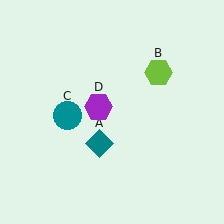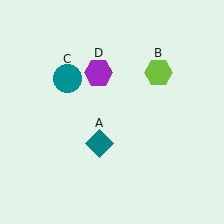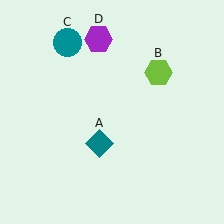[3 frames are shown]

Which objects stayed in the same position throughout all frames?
Teal diamond (object A) and lime hexagon (object B) remained stationary.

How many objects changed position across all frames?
2 objects changed position: teal circle (object C), purple hexagon (object D).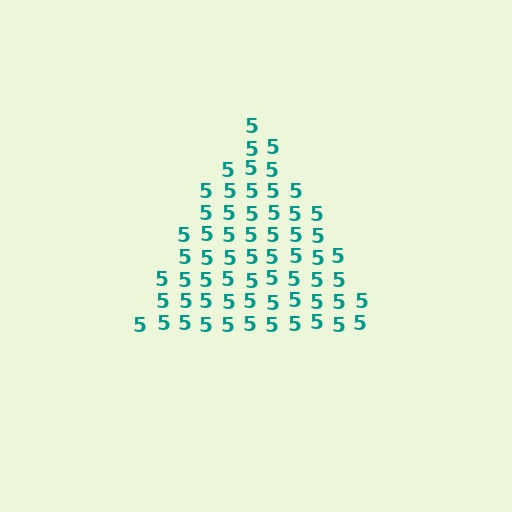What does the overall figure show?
The overall figure shows a triangle.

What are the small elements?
The small elements are digit 5's.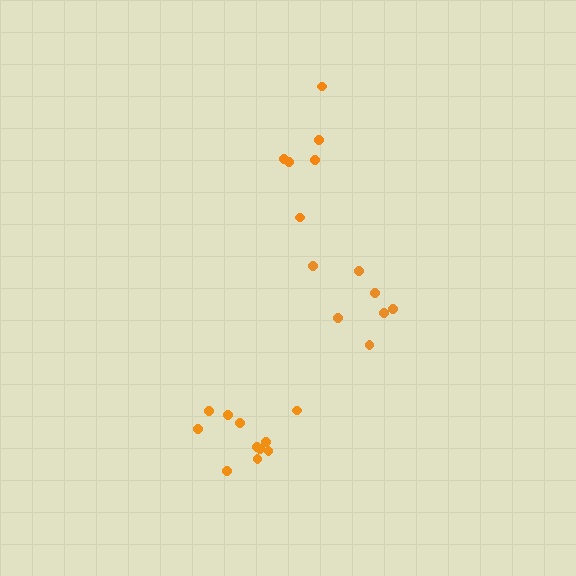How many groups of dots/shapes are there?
There are 3 groups.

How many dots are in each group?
Group 1: 7 dots, Group 2: 6 dots, Group 3: 11 dots (24 total).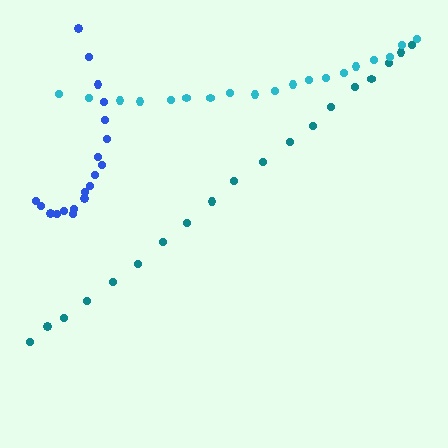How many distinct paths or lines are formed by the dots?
There are 3 distinct paths.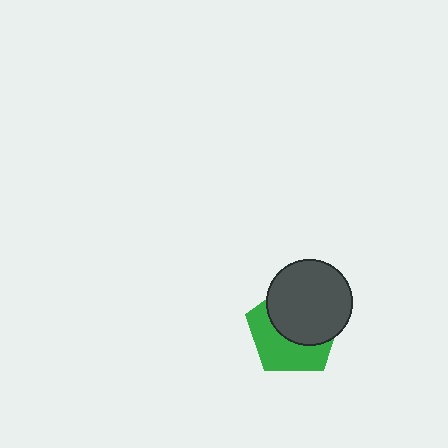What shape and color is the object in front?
The object in front is a dark gray circle.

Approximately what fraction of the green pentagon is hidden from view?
Roughly 54% of the green pentagon is hidden behind the dark gray circle.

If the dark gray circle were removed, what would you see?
You would see the complete green pentagon.